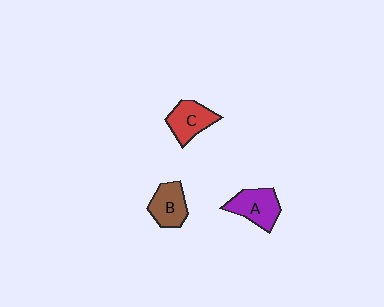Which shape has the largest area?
Shape A (purple).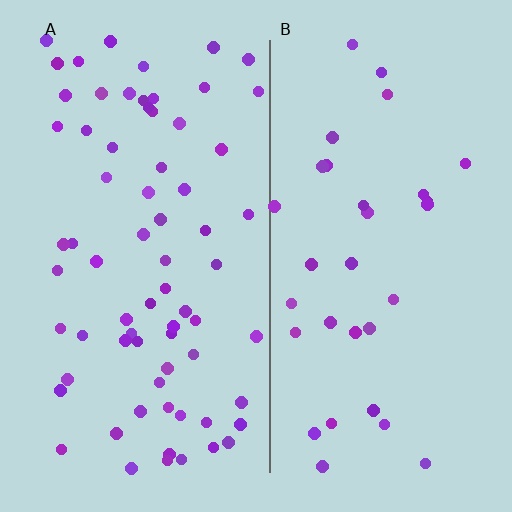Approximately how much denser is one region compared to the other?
Approximately 2.2× — region A over region B.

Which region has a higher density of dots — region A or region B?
A (the left).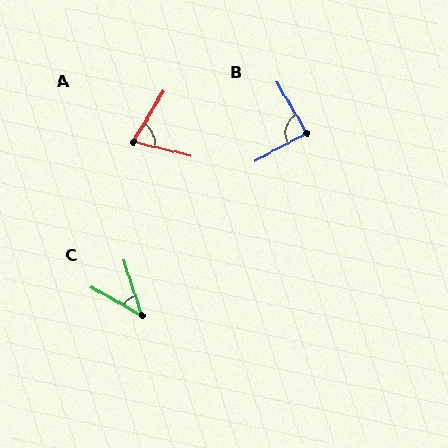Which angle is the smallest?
C, at approximately 43 degrees.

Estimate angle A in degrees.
Approximately 72 degrees.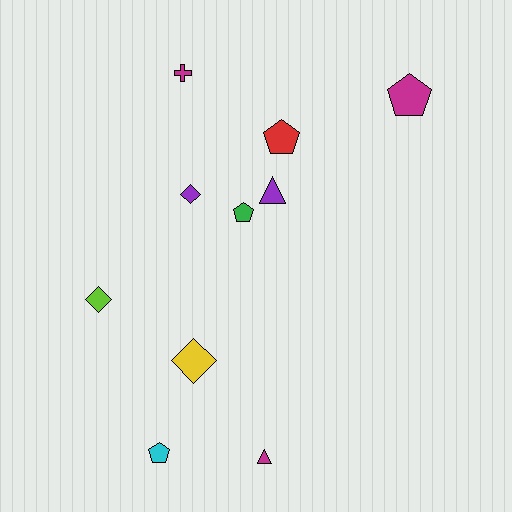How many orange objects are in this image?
There are no orange objects.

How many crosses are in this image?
There is 1 cross.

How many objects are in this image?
There are 10 objects.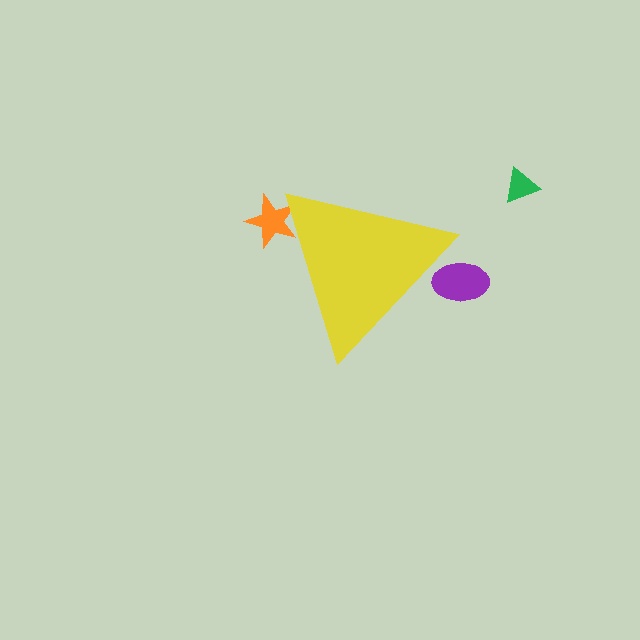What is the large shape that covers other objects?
A yellow triangle.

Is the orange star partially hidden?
Yes, the orange star is partially hidden behind the yellow triangle.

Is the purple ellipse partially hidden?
Yes, the purple ellipse is partially hidden behind the yellow triangle.